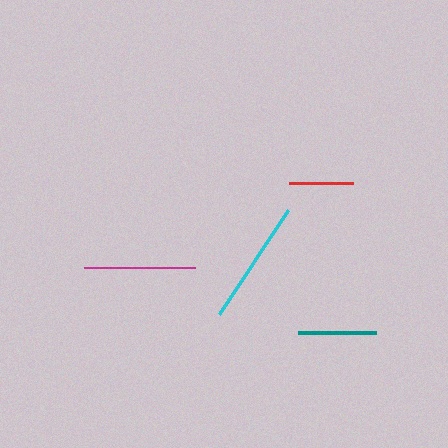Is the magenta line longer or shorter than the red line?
The magenta line is longer than the red line.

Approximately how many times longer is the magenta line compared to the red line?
The magenta line is approximately 1.7 times the length of the red line.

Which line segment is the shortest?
The red line is the shortest at approximately 64 pixels.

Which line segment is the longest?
The cyan line is the longest at approximately 124 pixels.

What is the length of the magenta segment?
The magenta segment is approximately 111 pixels long.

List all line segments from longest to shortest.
From longest to shortest: cyan, magenta, teal, red.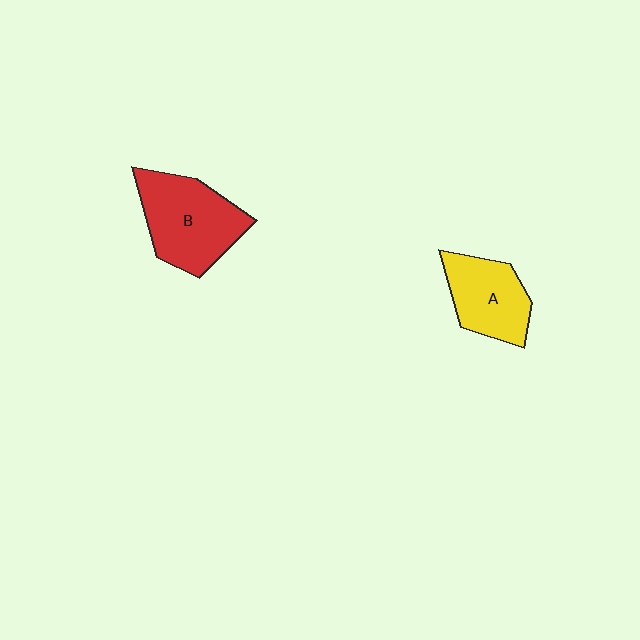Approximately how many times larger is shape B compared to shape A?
Approximately 1.4 times.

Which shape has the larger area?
Shape B (red).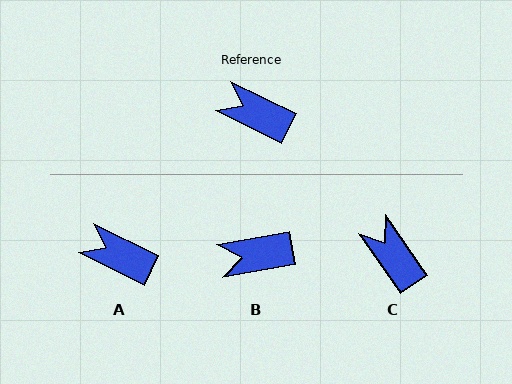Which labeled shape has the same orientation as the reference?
A.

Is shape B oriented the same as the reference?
No, it is off by about 37 degrees.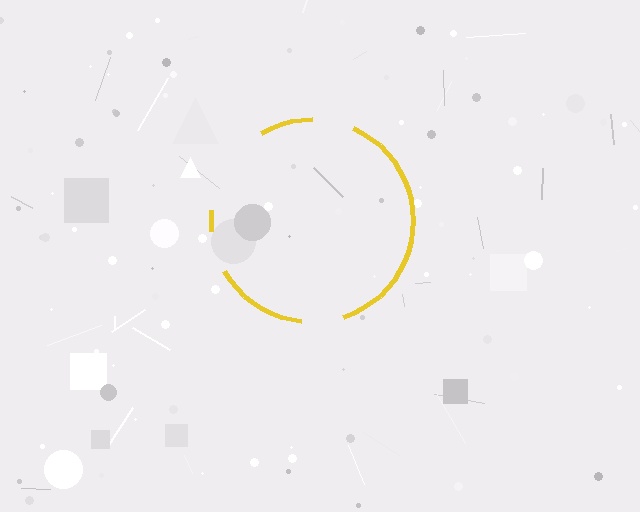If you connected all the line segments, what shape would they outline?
They would outline a circle.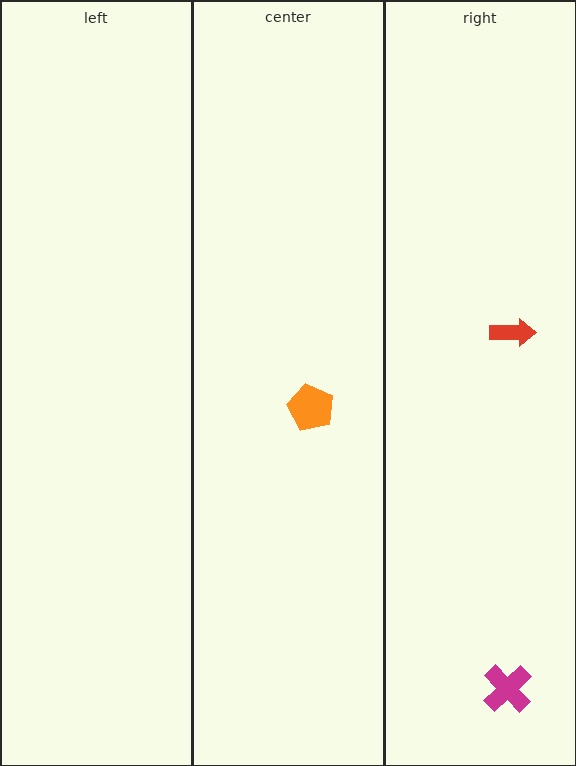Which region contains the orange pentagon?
The center region.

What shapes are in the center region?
The orange pentagon.